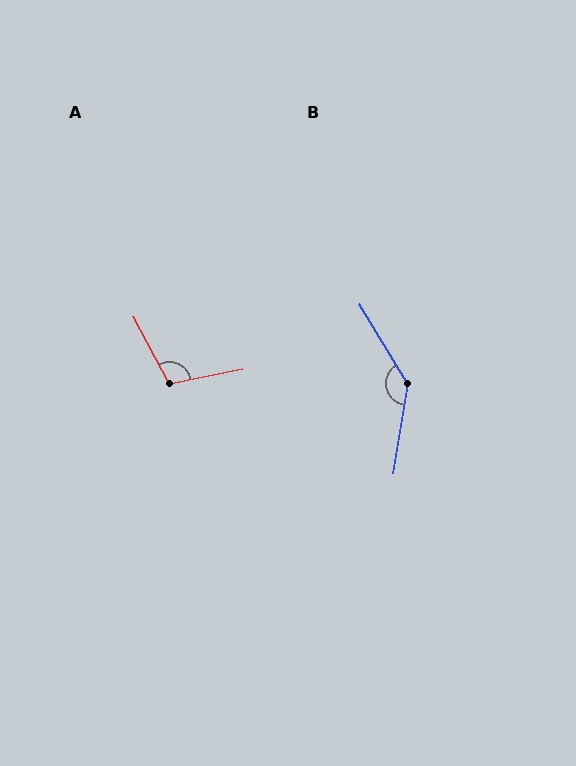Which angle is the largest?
B, at approximately 139 degrees.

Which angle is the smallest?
A, at approximately 107 degrees.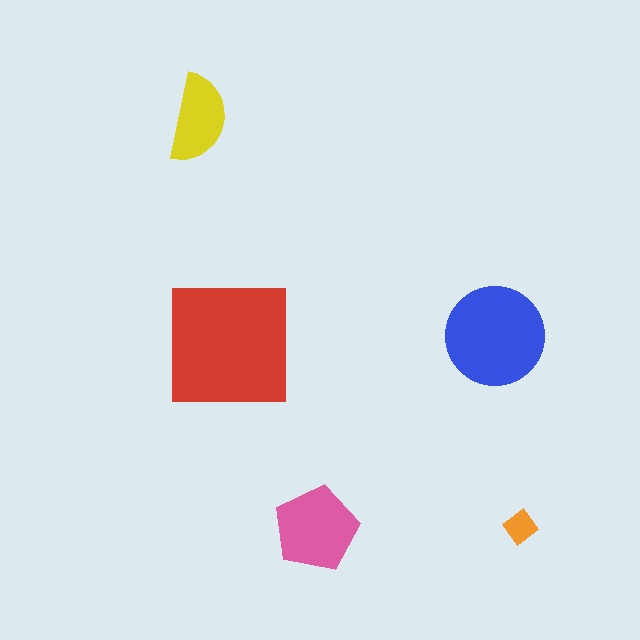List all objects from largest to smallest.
The red square, the blue circle, the pink pentagon, the yellow semicircle, the orange diamond.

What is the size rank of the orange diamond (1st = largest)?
5th.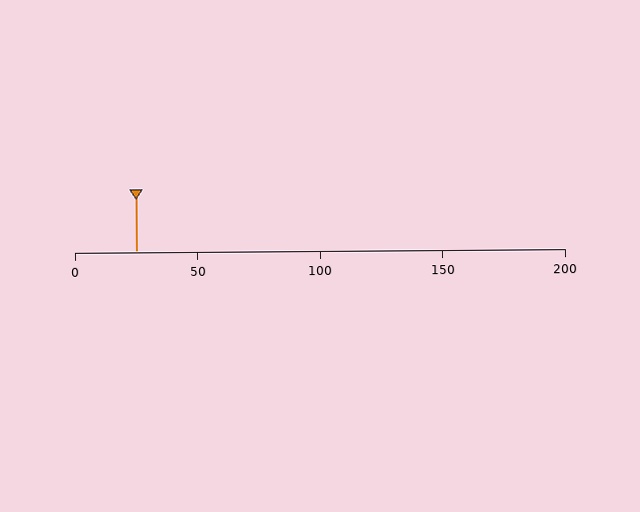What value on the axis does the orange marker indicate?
The marker indicates approximately 25.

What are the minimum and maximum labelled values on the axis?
The axis runs from 0 to 200.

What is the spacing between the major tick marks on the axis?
The major ticks are spaced 50 apart.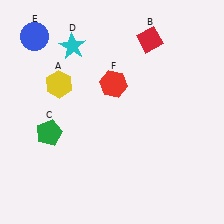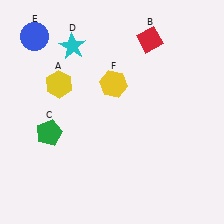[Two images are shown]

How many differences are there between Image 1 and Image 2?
There is 1 difference between the two images.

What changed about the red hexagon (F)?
In Image 1, F is red. In Image 2, it changed to yellow.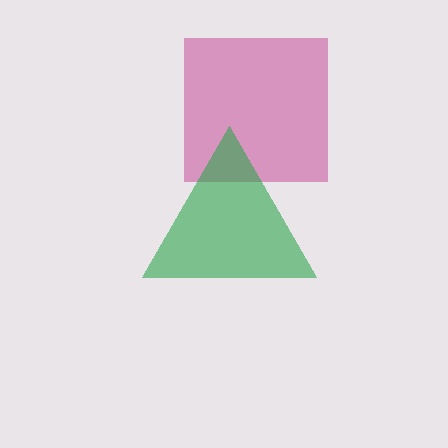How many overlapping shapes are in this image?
There are 2 overlapping shapes in the image.